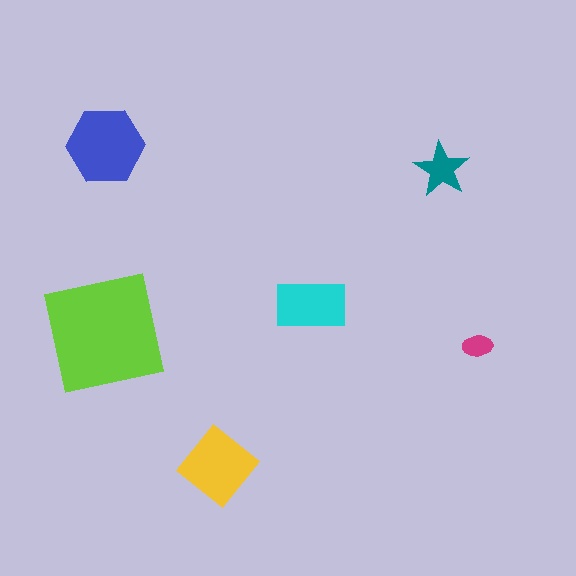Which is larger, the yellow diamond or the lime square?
The lime square.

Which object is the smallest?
The magenta ellipse.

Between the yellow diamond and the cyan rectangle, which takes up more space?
The yellow diamond.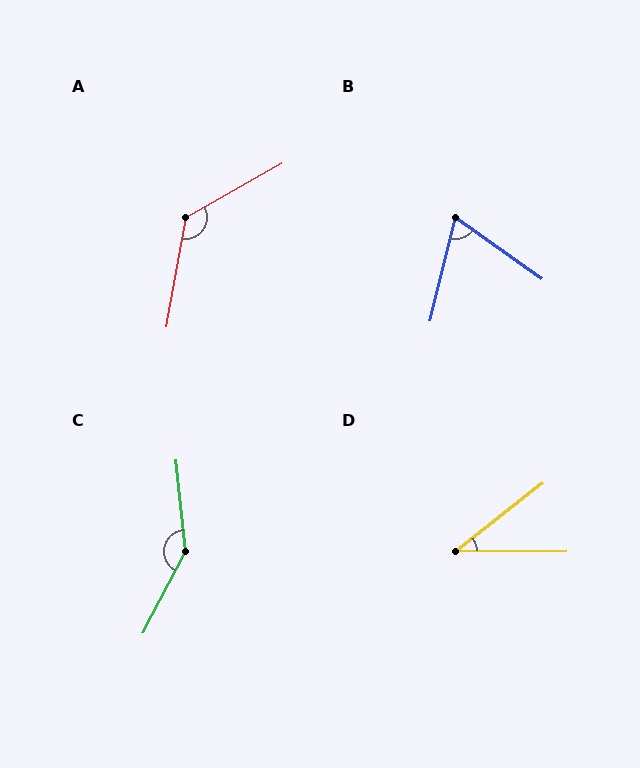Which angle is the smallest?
D, at approximately 38 degrees.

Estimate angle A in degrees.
Approximately 130 degrees.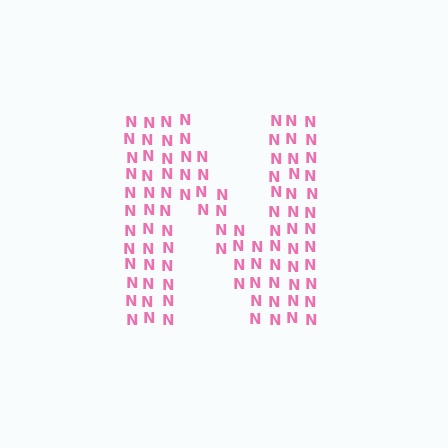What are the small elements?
The small elements are letter N's.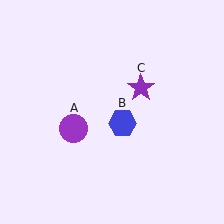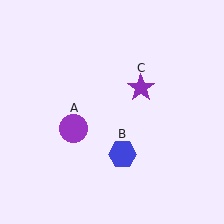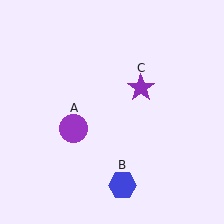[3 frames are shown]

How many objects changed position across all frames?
1 object changed position: blue hexagon (object B).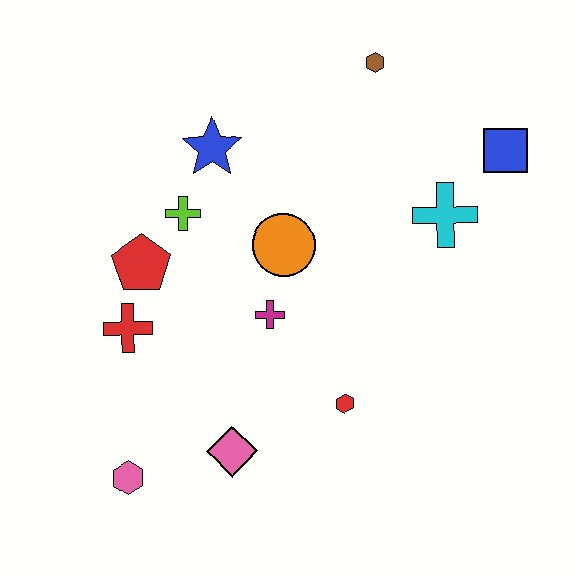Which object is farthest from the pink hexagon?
The blue square is farthest from the pink hexagon.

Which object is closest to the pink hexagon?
The pink diamond is closest to the pink hexagon.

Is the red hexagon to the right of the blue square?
No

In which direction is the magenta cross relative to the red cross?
The magenta cross is to the right of the red cross.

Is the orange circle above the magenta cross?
Yes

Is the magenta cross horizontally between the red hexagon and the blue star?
Yes